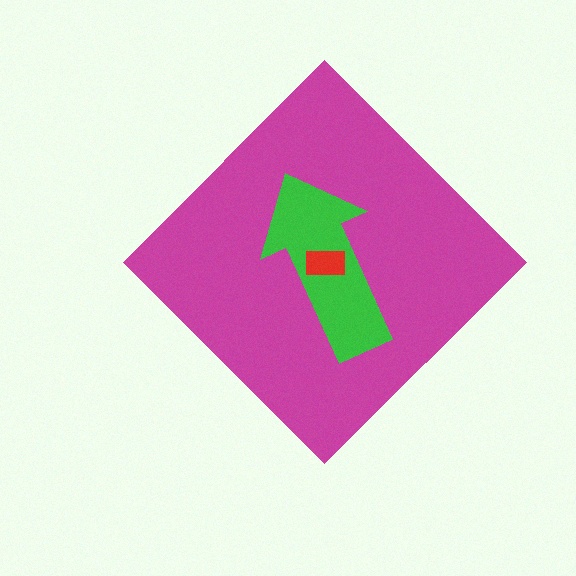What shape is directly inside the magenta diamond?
The green arrow.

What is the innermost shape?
The red rectangle.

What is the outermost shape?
The magenta diamond.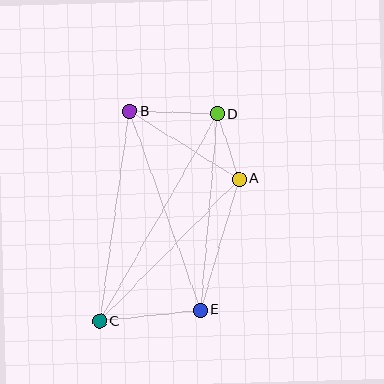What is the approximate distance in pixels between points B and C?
The distance between B and C is approximately 212 pixels.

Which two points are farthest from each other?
Points C and D are farthest from each other.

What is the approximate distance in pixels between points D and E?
The distance between D and E is approximately 197 pixels.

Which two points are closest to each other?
Points A and D are closest to each other.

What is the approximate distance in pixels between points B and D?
The distance between B and D is approximately 88 pixels.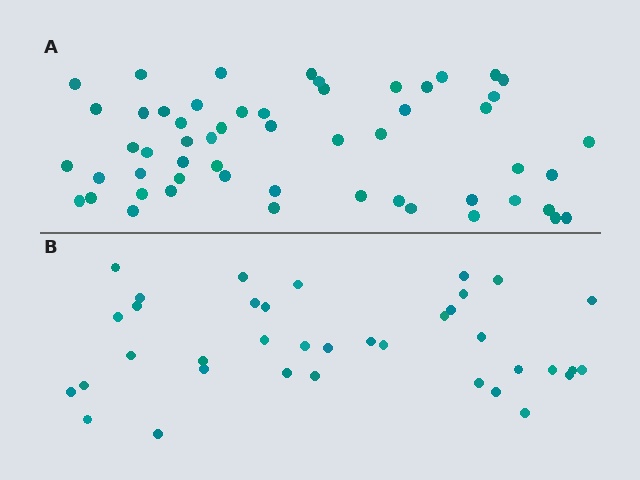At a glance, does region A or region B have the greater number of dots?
Region A (the top region) has more dots.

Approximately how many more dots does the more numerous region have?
Region A has approximately 20 more dots than region B.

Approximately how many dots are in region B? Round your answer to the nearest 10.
About 40 dots. (The exact count is 37, which rounds to 40.)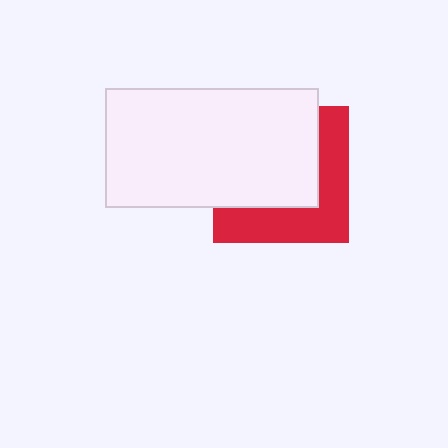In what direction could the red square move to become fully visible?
The red square could move toward the lower-right. That would shift it out from behind the white rectangle entirely.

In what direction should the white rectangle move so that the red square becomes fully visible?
The white rectangle should move toward the upper-left. That is the shortest direction to clear the overlap and leave the red square fully visible.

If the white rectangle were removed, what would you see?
You would see the complete red square.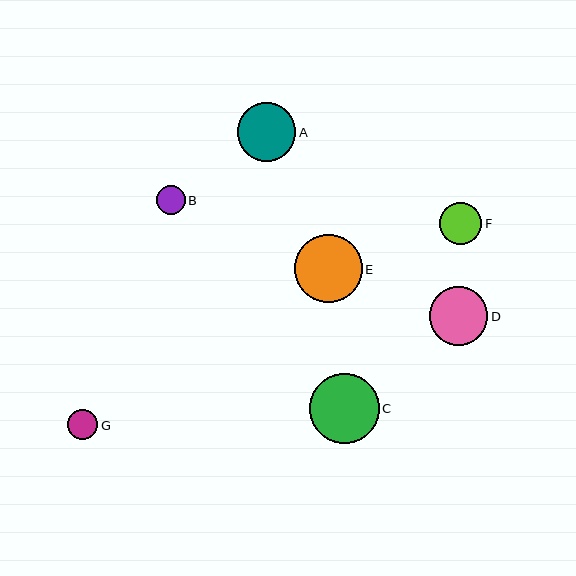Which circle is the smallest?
Circle B is the smallest with a size of approximately 29 pixels.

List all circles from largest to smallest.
From largest to smallest: C, E, D, A, F, G, B.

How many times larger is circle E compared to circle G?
Circle E is approximately 2.2 times the size of circle G.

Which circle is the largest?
Circle C is the largest with a size of approximately 70 pixels.